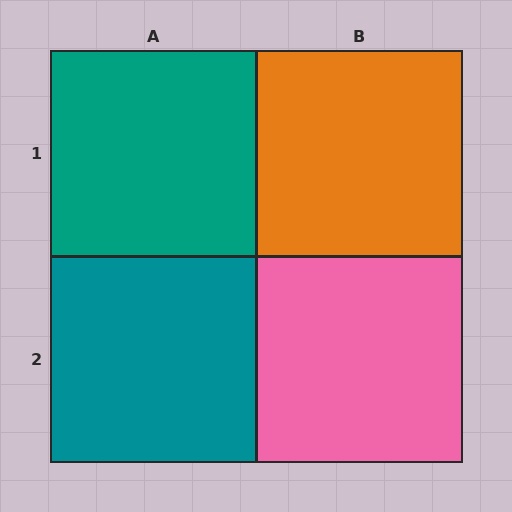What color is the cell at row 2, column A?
Teal.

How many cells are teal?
2 cells are teal.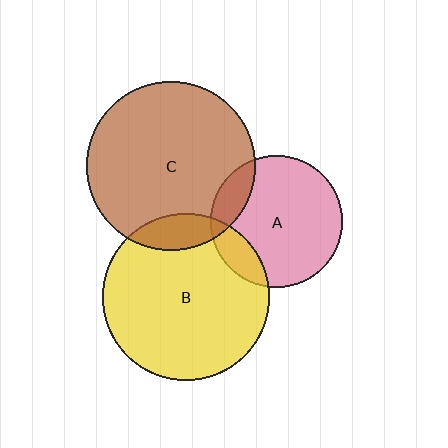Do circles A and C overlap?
Yes.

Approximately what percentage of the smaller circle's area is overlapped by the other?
Approximately 15%.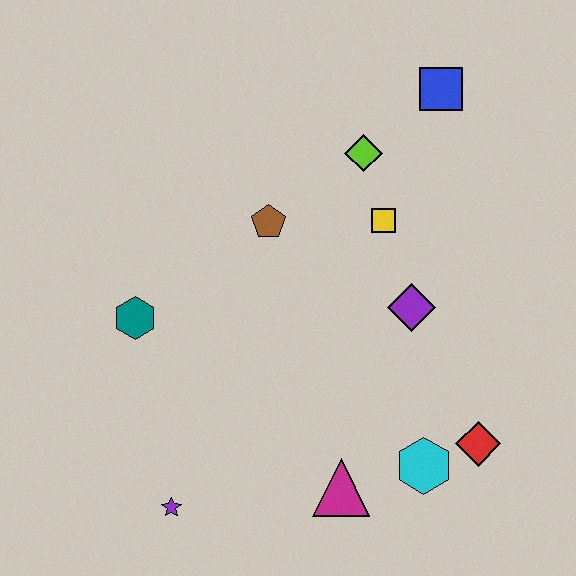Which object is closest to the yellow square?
The lime diamond is closest to the yellow square.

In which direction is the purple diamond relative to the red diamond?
The purple diamond is above the red diamond.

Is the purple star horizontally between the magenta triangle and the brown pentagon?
No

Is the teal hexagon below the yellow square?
Yes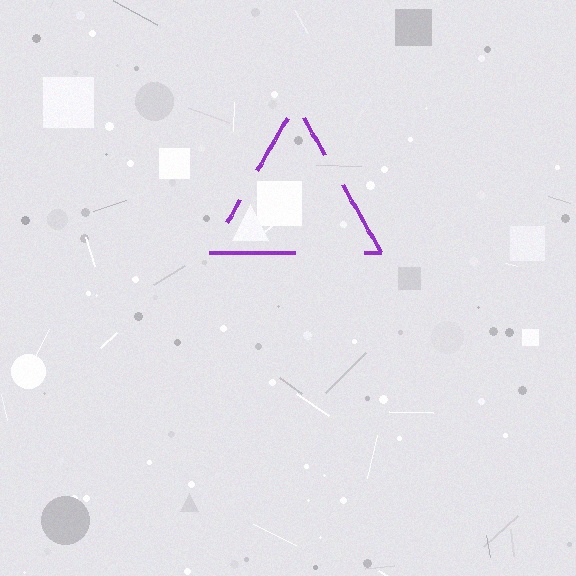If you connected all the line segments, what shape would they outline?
They would outline a triangle.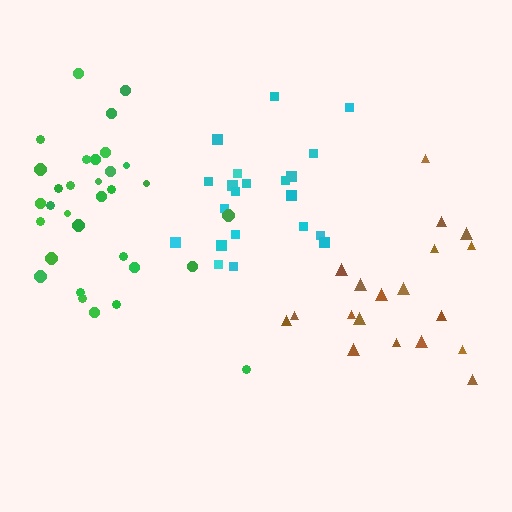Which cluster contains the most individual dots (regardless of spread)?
Green (32).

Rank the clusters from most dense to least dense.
cyan, green, brown.